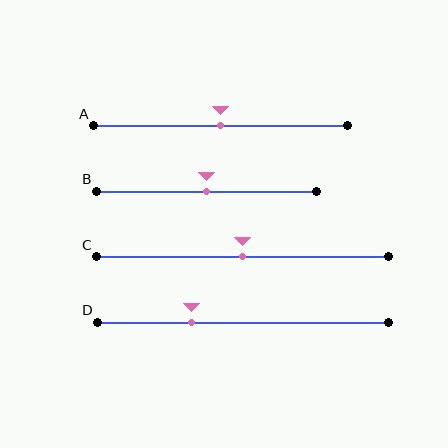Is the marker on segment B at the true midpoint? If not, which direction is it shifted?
Yes, the marker on segment B is at the true midpoint.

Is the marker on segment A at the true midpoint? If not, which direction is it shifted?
Yes, the marker on segment A is at the true midpoint.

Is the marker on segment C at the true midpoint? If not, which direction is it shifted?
Yes, the marker on segment C is at the true midpoint.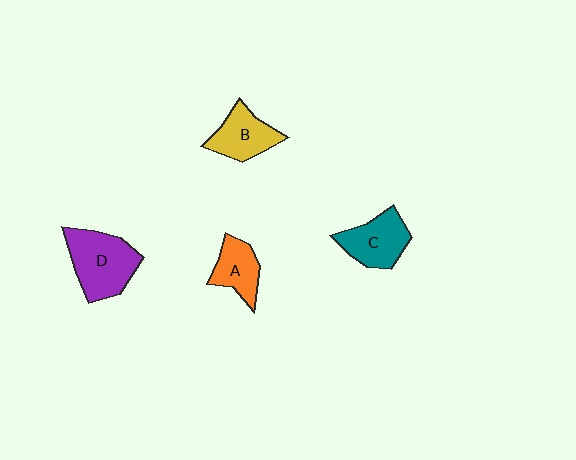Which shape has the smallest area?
Shape A (orange).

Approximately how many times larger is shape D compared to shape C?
Approximately 1.3 times.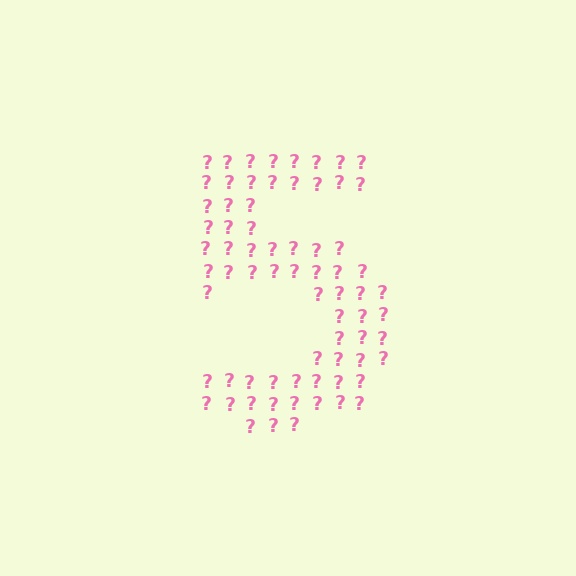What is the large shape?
The large shape is the digit 5.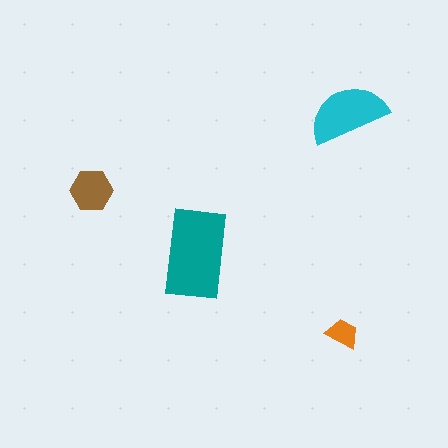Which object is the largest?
The teal rectangle.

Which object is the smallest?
The orange trapezoid.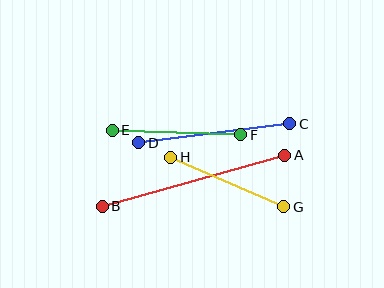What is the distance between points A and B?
The distance is approximately 189 pixels.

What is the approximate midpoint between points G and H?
The midpoint is at approximately (227, 182) pixels.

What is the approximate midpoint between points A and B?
The midpoint is at approximately (193, 181) pixels.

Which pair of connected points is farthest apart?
Points A and B are farthest apart.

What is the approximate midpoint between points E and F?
The midpoint is at approximately (177, 132) pixels.